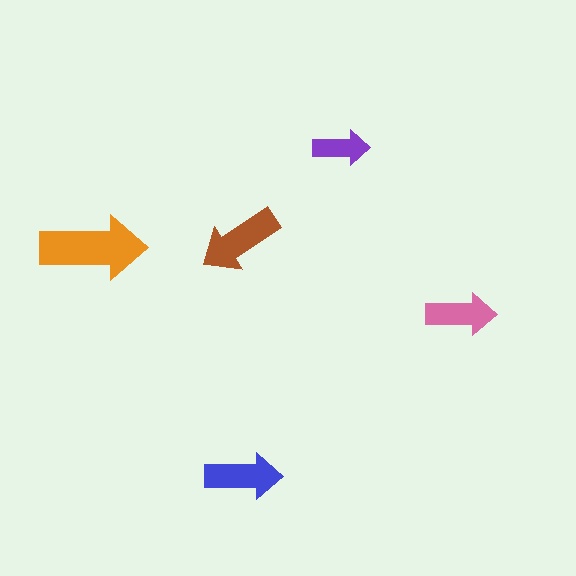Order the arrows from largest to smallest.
the orange one, the brown one, the blue one, the pink one, the purple one.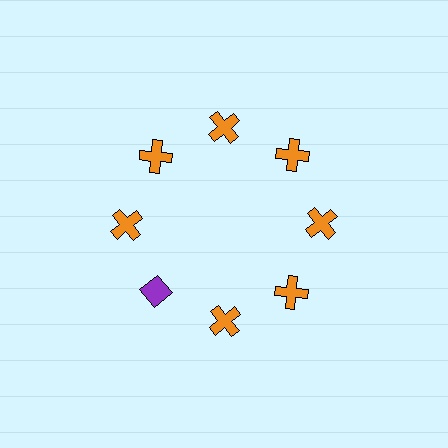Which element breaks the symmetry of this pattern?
The purple diamond at roughly the 8 o'clock position breaks the symmetry. All other shapes are orange crosses.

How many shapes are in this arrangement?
There are 8 shapes arranged in a ring pattern.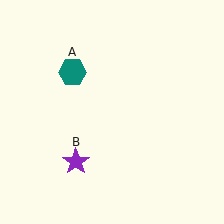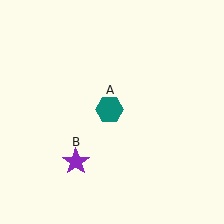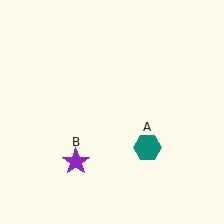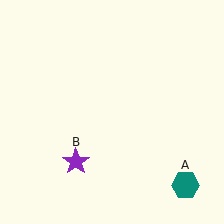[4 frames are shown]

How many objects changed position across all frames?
1 object changed position: teal hexagon (object A).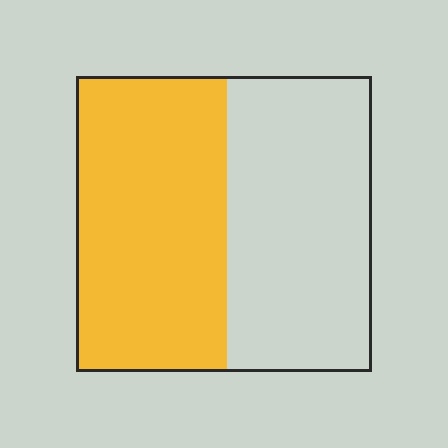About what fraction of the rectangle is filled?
About one half (1/2).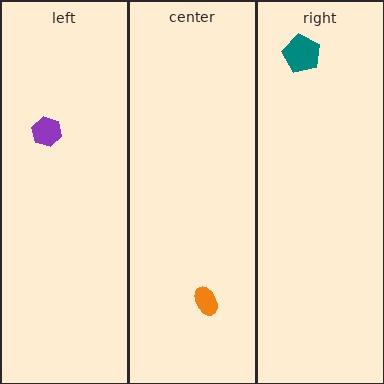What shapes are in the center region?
The orange ellipse.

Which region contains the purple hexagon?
The left region.